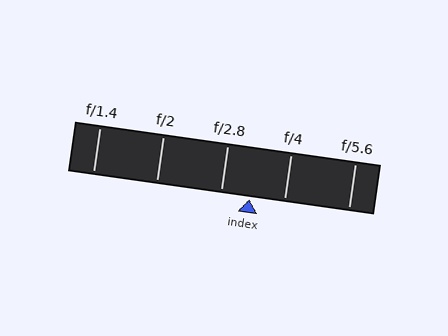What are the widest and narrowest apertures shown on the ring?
The widest aperture shown is f/1.4 and the narrowest is f/5.6.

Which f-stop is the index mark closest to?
The index mark is closest to f/2.8.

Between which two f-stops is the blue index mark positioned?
The index mark is between f/2.8 and f/4.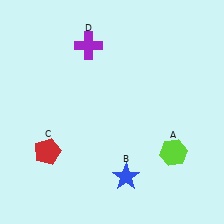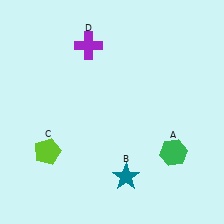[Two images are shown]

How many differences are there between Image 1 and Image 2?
There are 3 differences between the two images.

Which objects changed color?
A changed from lime to green. B changed from blue to teal. C changed from red to lime.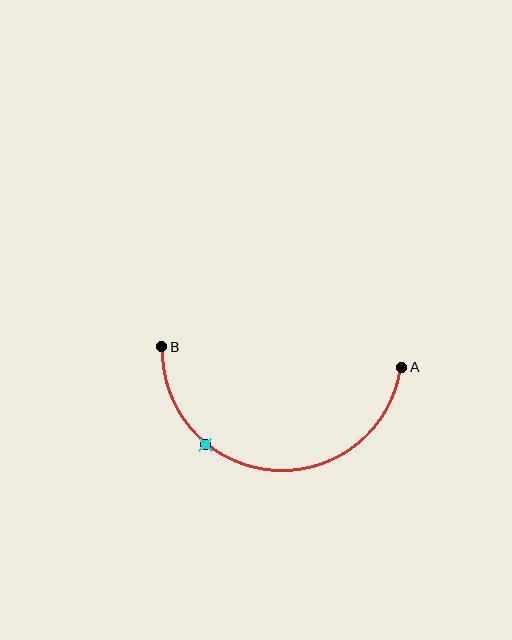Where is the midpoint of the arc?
The arc midpoint is the point on the curve farthest from the straight line joining A and B. It sits below that line.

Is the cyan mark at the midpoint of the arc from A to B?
No. The cyan mark lies on the arc but is closer to endpoint B. The arc midpoint would be at the point on the curve equidistant along the arc from both A and B.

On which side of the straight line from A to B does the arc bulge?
The arc bulges below the straight line connecting A and B.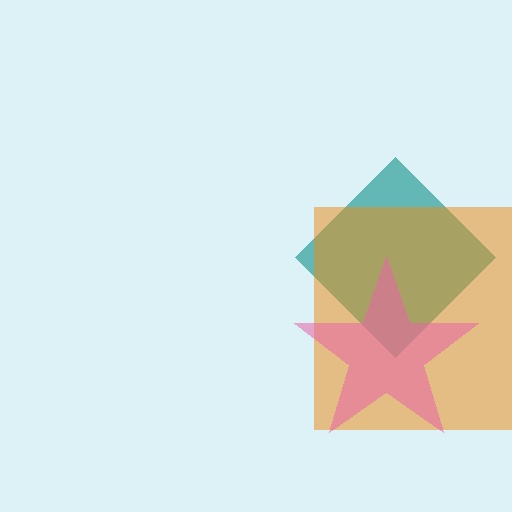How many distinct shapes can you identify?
There are 3 distinct shapes: a teal diamond, an orange square, a pink star.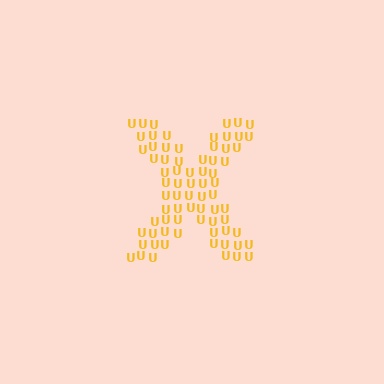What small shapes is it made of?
It is made of small letter U's.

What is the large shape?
The large shape is the letter X.